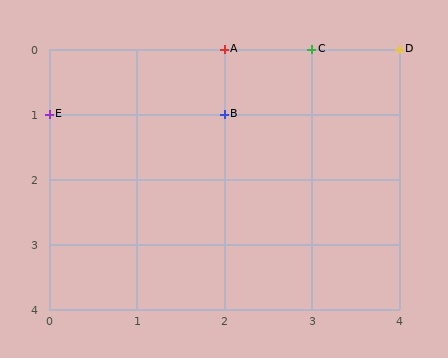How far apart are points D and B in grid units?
Points D and B are 2 columns and 1 row apart (about 2.2 grid units diagonally).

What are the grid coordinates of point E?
Point E is at grid coordinates (0, 1).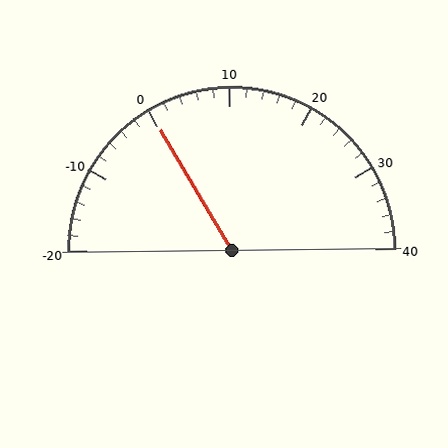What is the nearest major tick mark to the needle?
The nearest major tick mark is 0.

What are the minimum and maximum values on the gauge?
The gauge ranges from -20 to 40.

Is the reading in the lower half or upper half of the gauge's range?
The reading is in the lower half of the range (-20 to 40).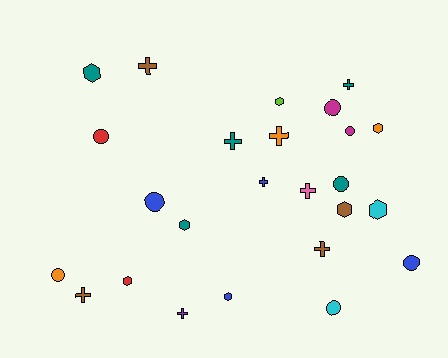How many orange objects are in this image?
There are 3 orange objects.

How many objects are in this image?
There are 25 objects.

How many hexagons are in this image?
There are 8 hexagons.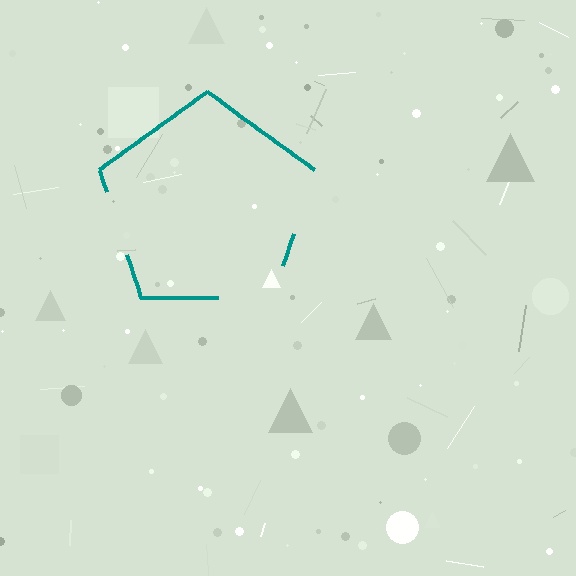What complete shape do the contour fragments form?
The contour fragments form a pentagon.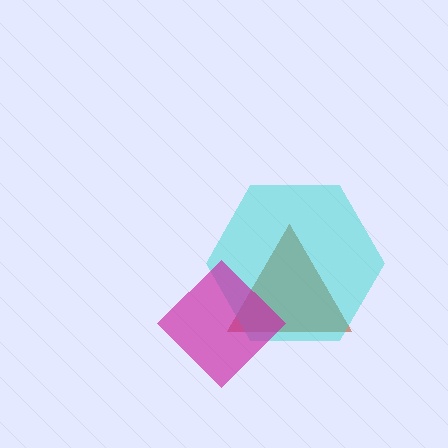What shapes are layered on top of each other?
The layered shapes are: a brown triangle, a cyan hexagon, a magenta diamond.